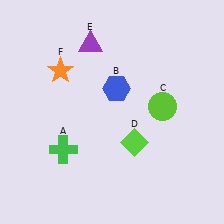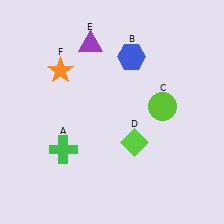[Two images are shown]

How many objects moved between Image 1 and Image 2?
1 object moved between the two images.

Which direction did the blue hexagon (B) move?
The blue hexagon (B) moved up.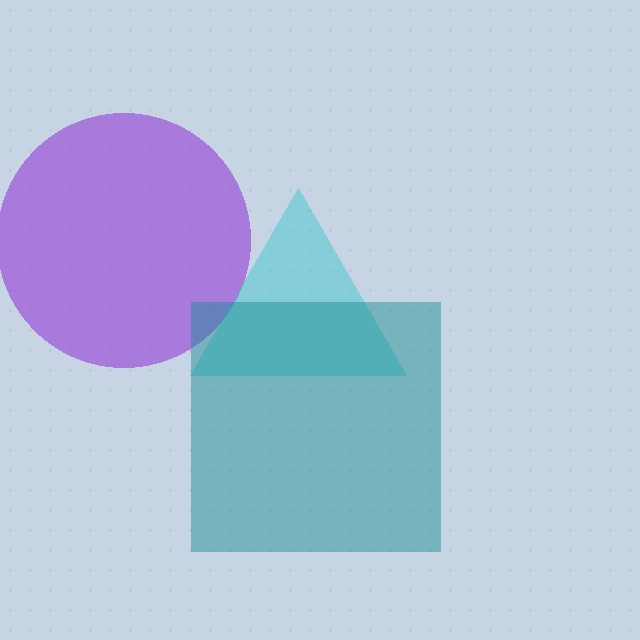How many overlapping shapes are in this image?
There are 3 overlapping shapes in the image.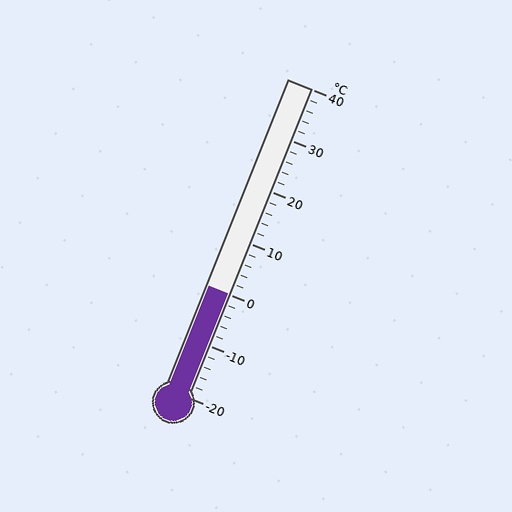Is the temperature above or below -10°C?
The temperature is above -10°C.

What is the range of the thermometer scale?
The thermometer scale ranges from -20°C to 40°C.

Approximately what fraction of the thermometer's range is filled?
The thermometer is filled to approximately 35% of its range.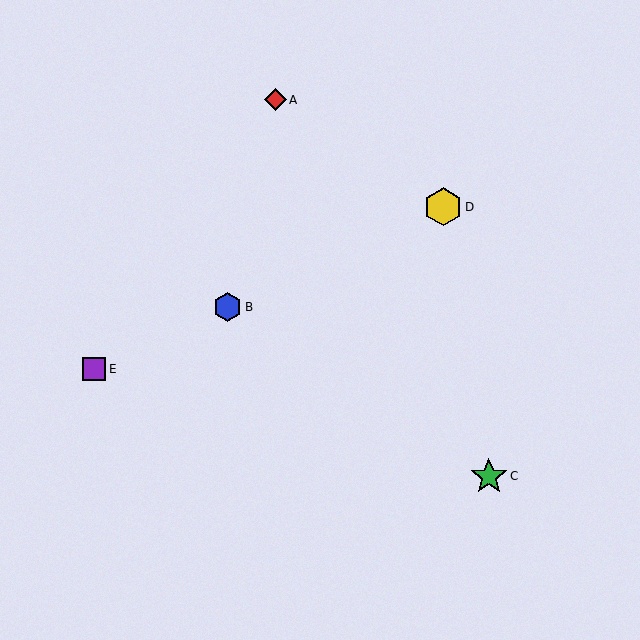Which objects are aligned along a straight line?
Objects B, D, E are aligned along a straight line.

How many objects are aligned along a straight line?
3 objects (B, D, E) are aligned along a straight line.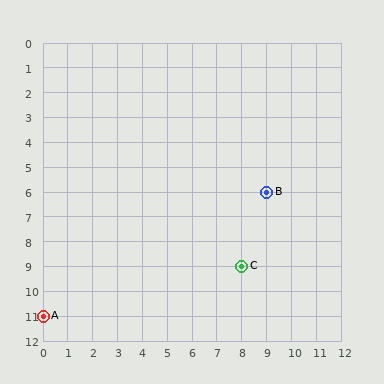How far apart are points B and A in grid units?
Points B and A are 9 columns and 5 rows apart (about 10.3 grid units diagonally).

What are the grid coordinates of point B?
Point B is at grid coordinates (9, 6).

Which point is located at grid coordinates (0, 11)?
Point A is at (0, 11).